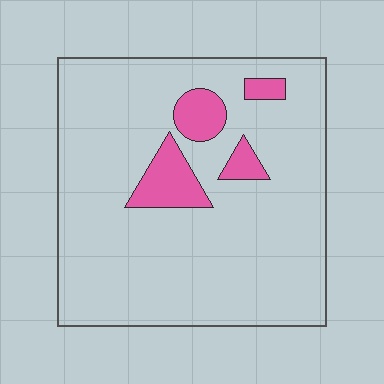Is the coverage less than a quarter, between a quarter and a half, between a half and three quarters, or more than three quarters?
Less than a quarter.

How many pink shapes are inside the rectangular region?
4.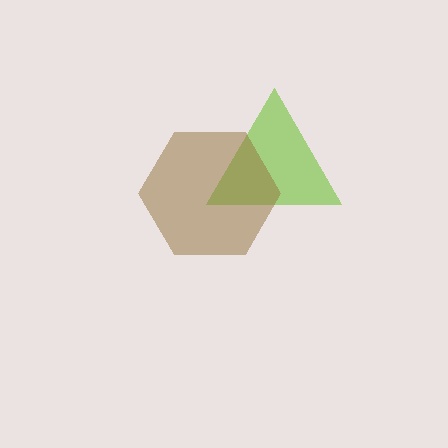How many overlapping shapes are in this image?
There are 2 overlapping shapes in the image.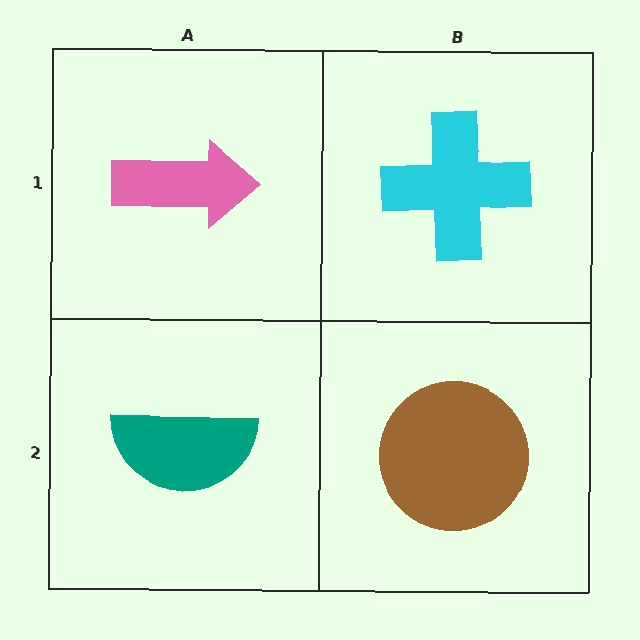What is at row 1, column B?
A cyan cross.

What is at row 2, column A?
A teal semicircle.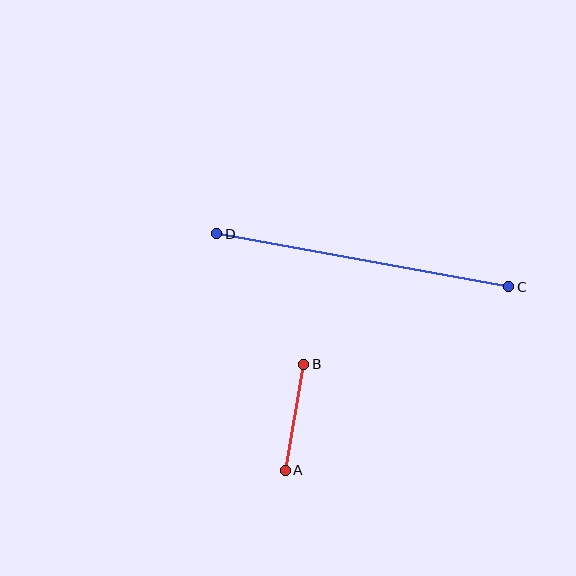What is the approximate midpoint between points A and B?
The midpoint is at approximately (294, 417) pixels.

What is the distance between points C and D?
The distance is approximately 296 pixels.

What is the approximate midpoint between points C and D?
The midpoint is at approximately (363, 260) pixels.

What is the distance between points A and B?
The distance is approximately 108 pixels.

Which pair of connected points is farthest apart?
Points C and D are farthest apart.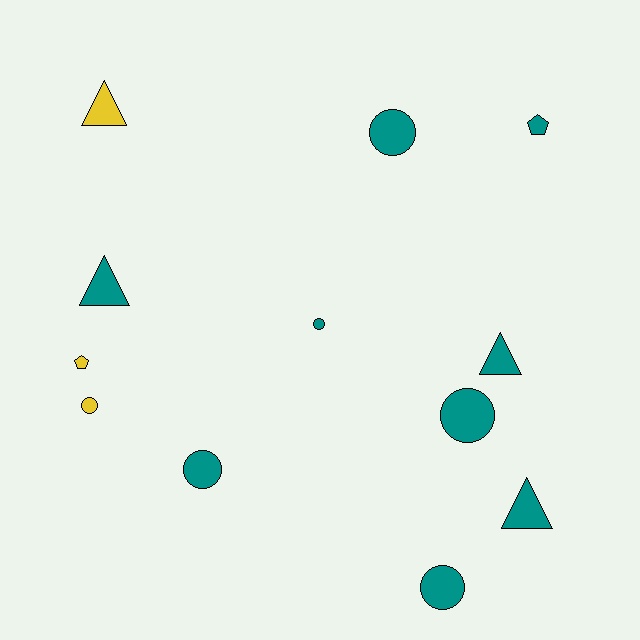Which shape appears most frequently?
Circle, with 6 objects.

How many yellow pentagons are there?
There is 1 yellow pentagon.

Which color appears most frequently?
Teal, with 9 objects.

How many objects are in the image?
There are 12 objects.